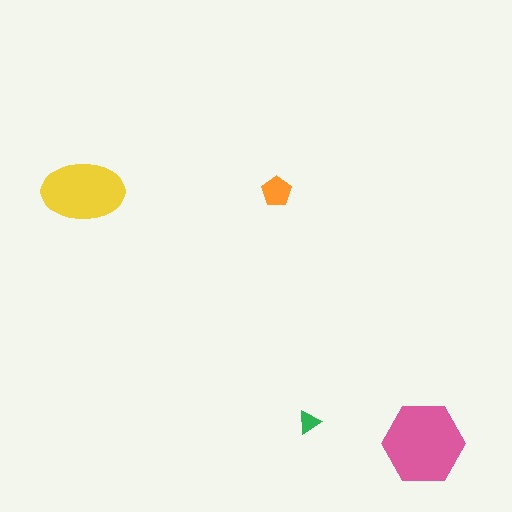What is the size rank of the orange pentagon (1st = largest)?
3rd.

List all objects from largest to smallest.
The pink hexagon, the yellow ellipse, the orange pentagon, the green triangle.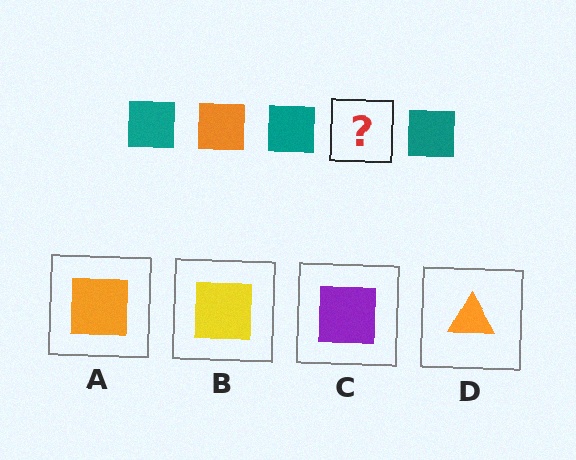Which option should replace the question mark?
Option A.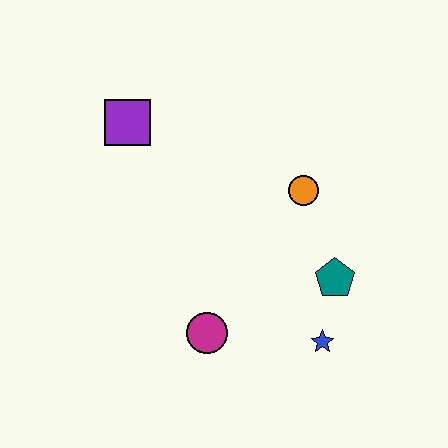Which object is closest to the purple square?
The orange circle is closest to the purple square.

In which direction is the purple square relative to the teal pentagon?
The purple square is to the left of the teal pentagon.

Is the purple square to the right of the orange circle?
No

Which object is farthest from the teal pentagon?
The purple square is farthest from the teal pentagon.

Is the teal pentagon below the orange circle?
Yes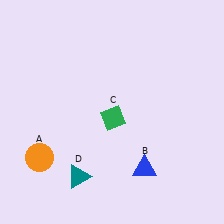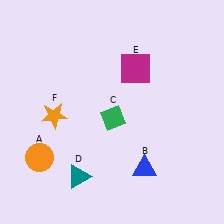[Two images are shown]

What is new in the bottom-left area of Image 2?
An orange star (F) was added in the bottom-left area of Image 2.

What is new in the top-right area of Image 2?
A magenta square (E) was added in the top-right area of Image 2.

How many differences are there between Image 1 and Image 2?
There are 2 differences between the two images.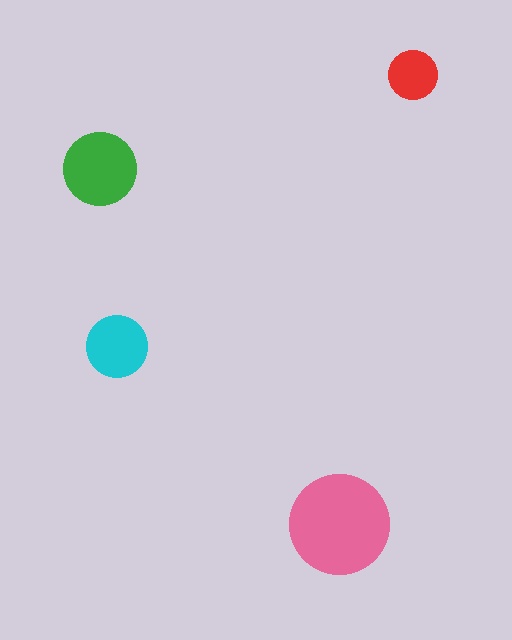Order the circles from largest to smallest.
the pink one, the green one, the cyan one, the red one.